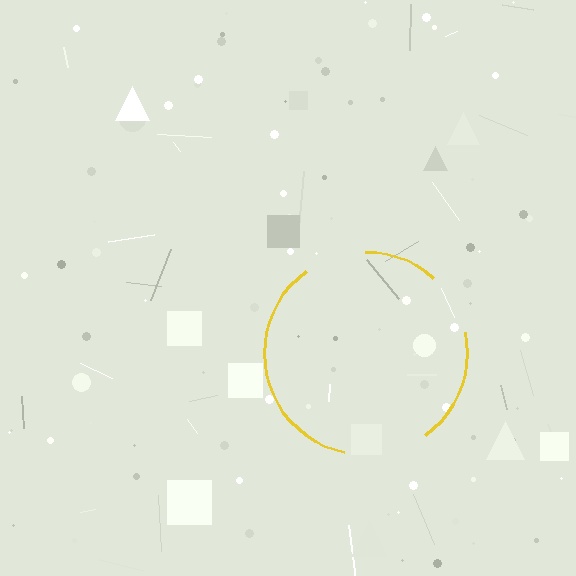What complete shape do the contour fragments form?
The contour fragments form a circle.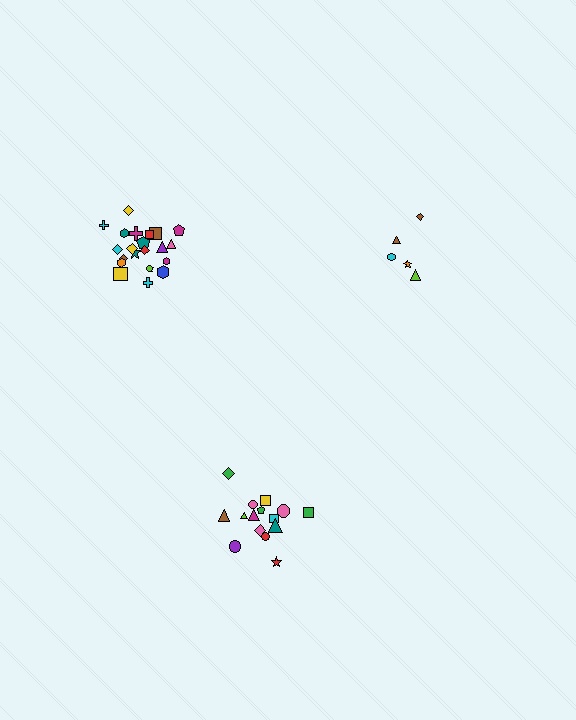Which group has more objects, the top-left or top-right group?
The top-left group.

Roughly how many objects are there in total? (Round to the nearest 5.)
Roughly 40 objects in total.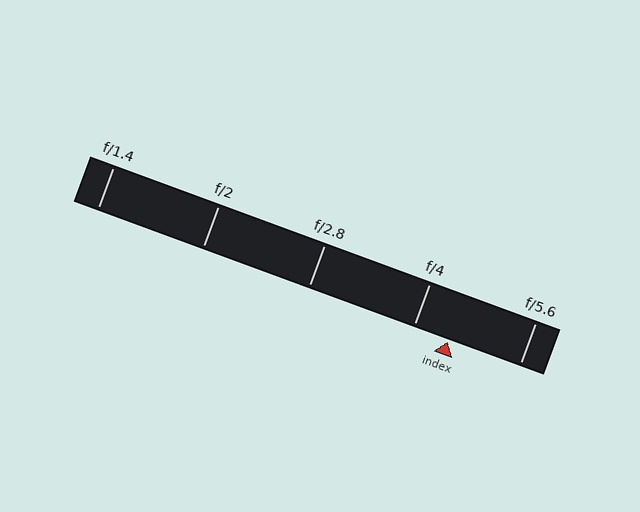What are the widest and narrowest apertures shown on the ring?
The widest aperture shown is f/1.4 and the narrowest is f/5.6.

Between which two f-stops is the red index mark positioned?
The index mark is between f/4 and f/5.6.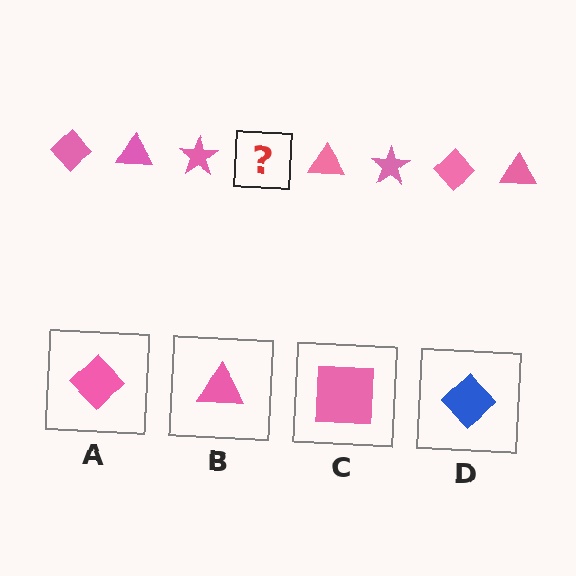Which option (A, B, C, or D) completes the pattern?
A.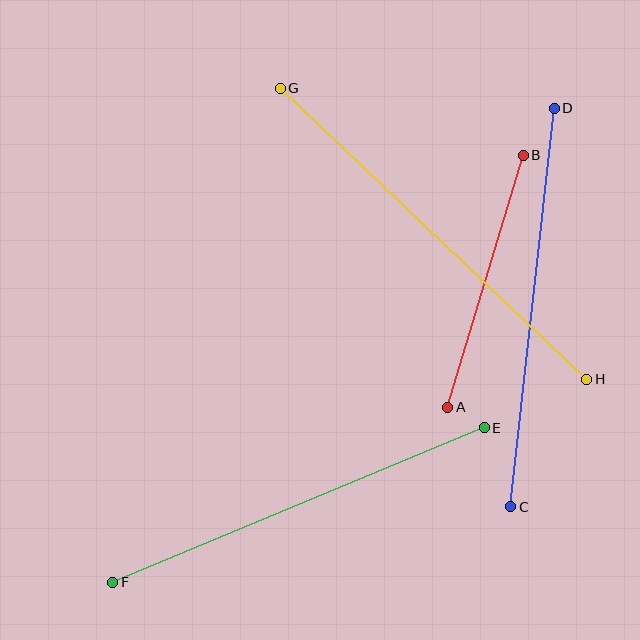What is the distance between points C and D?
The distance is approximately 401 pixels.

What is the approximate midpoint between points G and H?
The midpoint is at approximately (434, 234) pixels.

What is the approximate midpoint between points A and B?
The midpoint is at approximately (485, 281) pixels.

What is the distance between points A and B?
The distance is approximately 263 pixels.